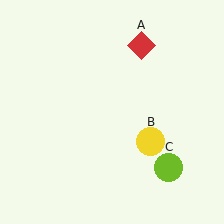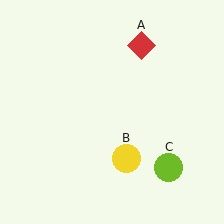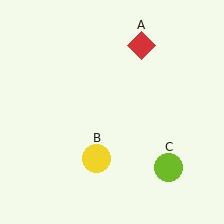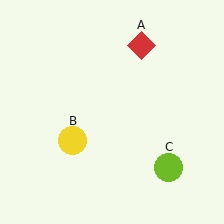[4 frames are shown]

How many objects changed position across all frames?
1 object changed position: yellow circle (object B).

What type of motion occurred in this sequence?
The yellow circle (object B) rotated clockwise around the center of the scene.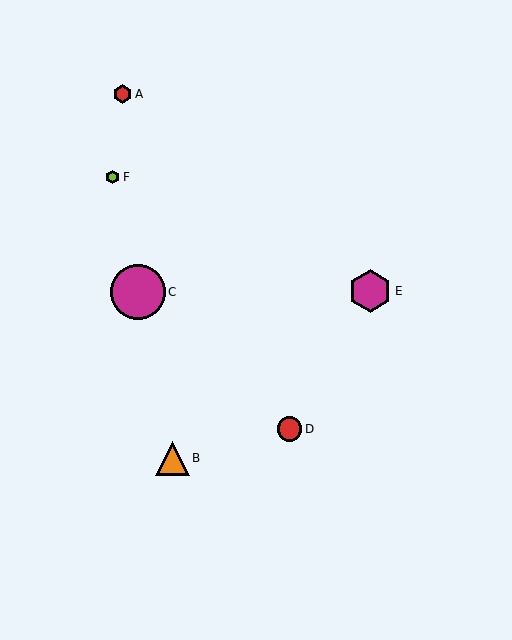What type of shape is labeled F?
Shape F is a lime hexagon.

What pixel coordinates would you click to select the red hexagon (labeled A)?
Click at (123, 94) to select the red hexagon A.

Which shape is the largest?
The magenta circle (labeled C) is the largest.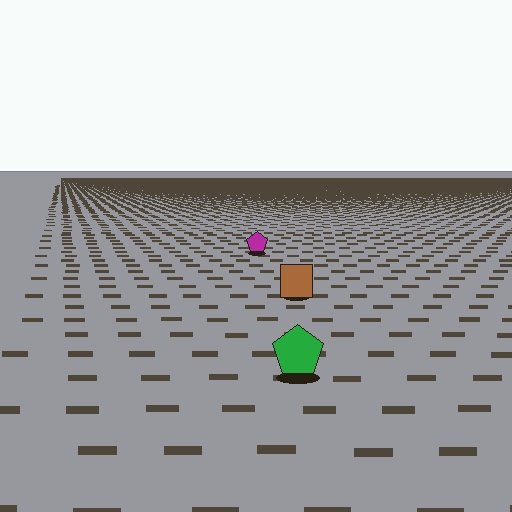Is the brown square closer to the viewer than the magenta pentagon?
Yes. The brown square is closer — you can tell from the texture gradient: the ground texture is coarser near it.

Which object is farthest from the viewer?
The magenta pentagon is farthest from the viewer. It appears smaller and the ground texture around it is denser.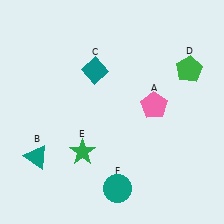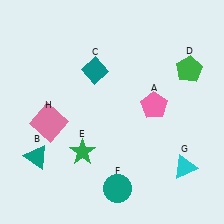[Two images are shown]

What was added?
A cyan triangle (G), a pink square (H) were added in Image 2.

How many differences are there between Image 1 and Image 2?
There are 2 differences between the two images.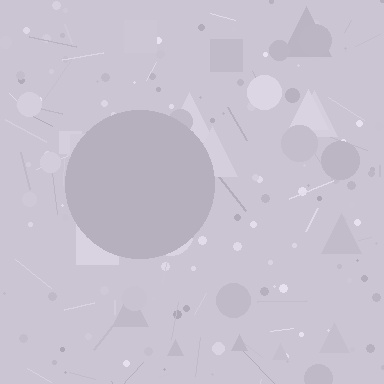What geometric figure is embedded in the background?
A circle is embedded in the background.